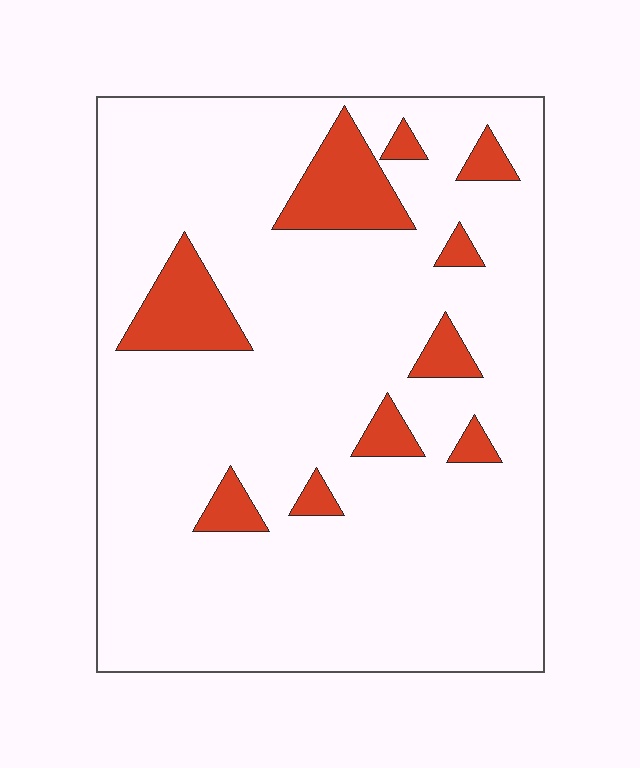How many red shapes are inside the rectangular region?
10.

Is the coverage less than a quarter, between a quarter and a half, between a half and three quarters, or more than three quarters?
Less than a quarter.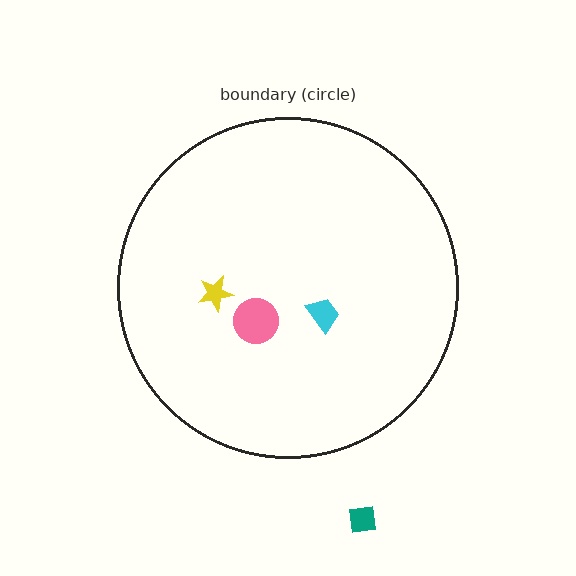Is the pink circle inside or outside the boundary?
Inside.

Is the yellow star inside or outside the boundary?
Inside.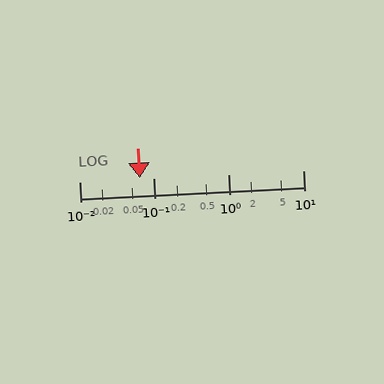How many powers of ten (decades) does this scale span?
The scale spans 3 decades, from 0.01 to 10.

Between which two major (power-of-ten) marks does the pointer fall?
The pointer is between 0.01 and 0.1.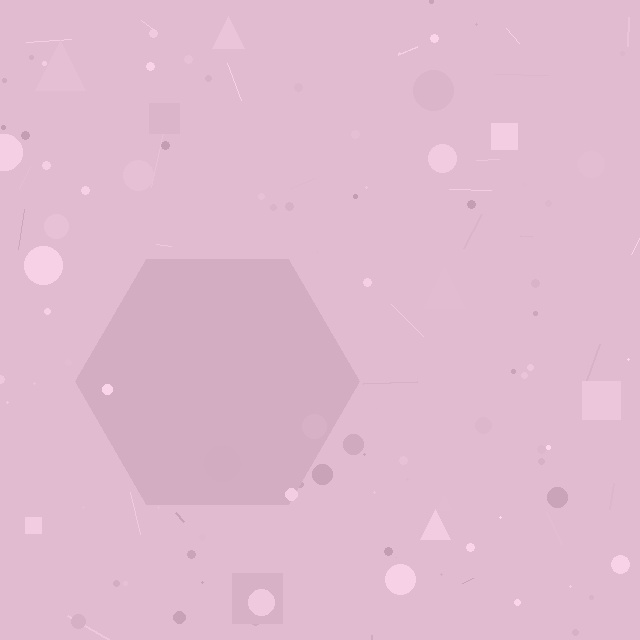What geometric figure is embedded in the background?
A hexagon is embedded in the background.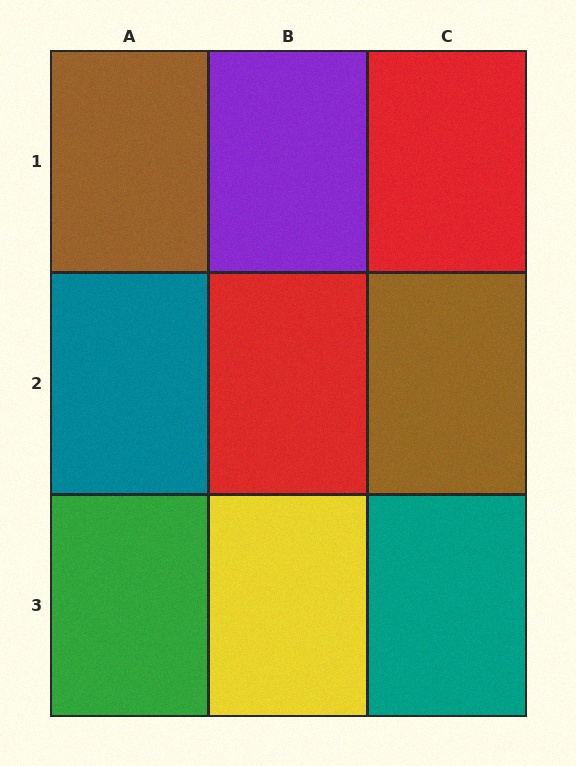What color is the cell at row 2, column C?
Brown.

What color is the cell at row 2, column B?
Red.